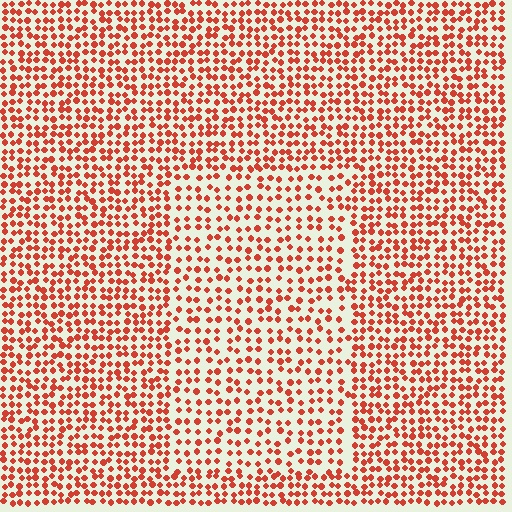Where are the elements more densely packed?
The elements are more densely packed outside the rectangle boundary.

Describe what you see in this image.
The image contains small red elements arranged at two different densities. A rectangle-shaped region is visible where the elements are less densely packed than the surrounding area.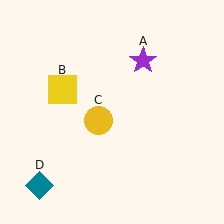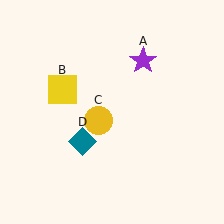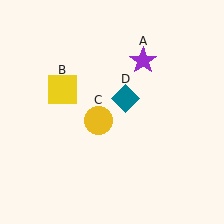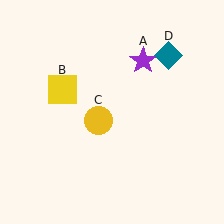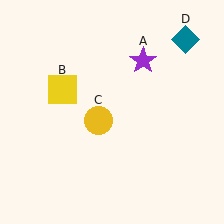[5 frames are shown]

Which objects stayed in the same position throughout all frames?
Purple star (object A) and yellow square (object B) and yellow circle (object C) remained stationary.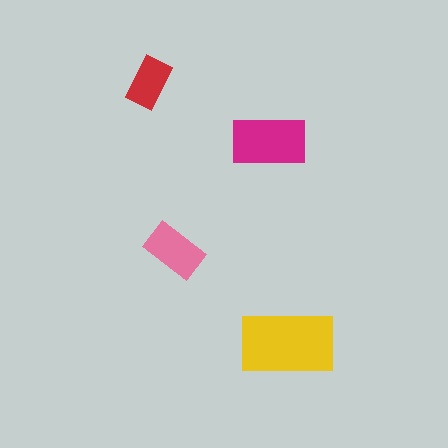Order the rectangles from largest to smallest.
the yellow one, the magenta one, the pink one, the red one.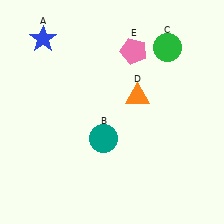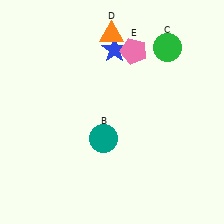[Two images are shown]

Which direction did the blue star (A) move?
The blue star (A) moved right.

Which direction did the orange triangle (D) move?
The orange triangle (D) moved up.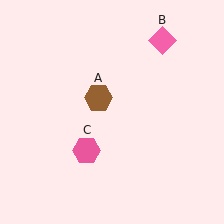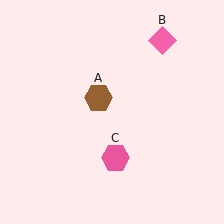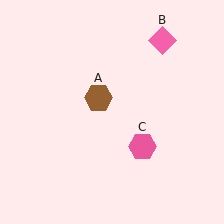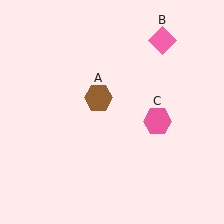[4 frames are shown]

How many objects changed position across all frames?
1 object changed position: pink hexagon (object C).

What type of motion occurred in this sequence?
The pink hexagon (object C) rotated counterclockwise around the center of the scene.